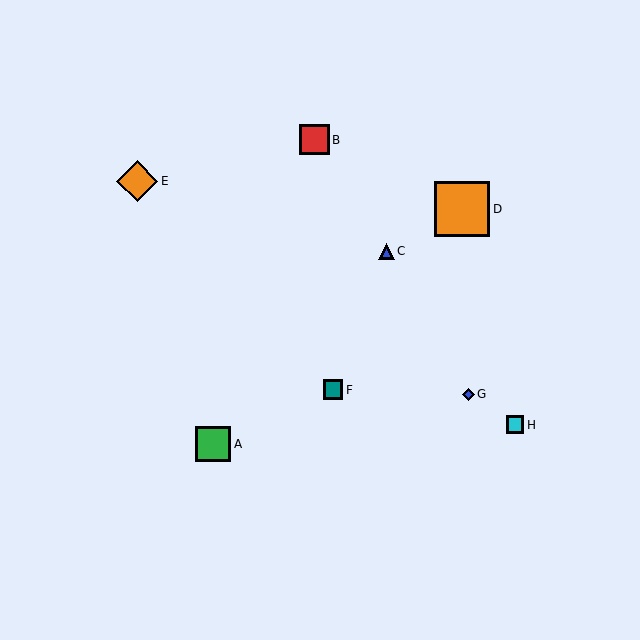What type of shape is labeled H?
Shape H is a cyan square.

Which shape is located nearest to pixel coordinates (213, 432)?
The green square (labeled A) at (213, 444) is nearest to that location.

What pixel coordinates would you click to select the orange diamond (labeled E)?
Click at (137, 181) to select the orange diamond E.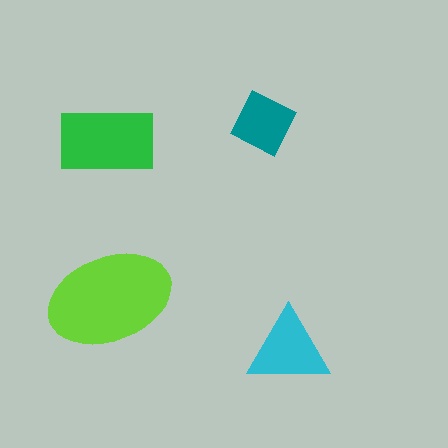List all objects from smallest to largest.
The teal diamond, the cyan triangle, the green rectangle, the lime ellipse.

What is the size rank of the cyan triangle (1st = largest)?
3rd.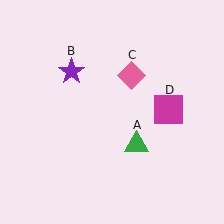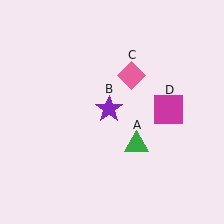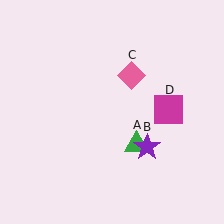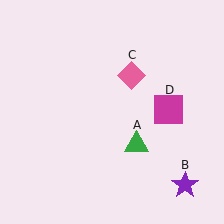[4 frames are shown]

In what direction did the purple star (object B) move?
The purple star (object B) moved down and to the right.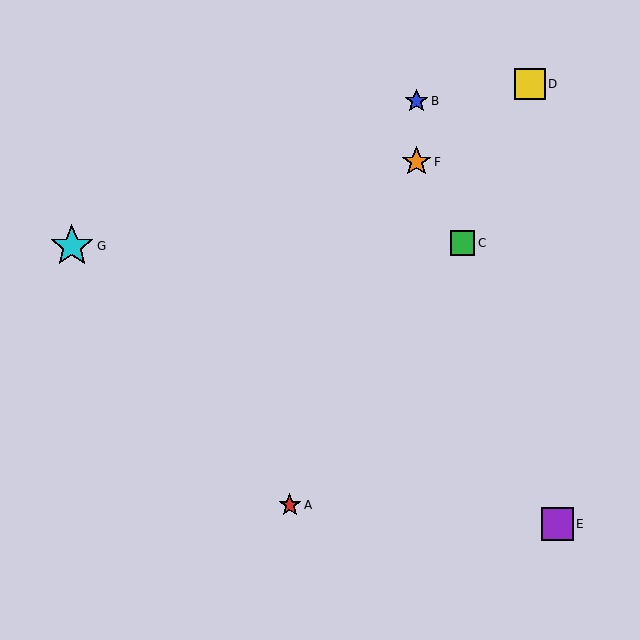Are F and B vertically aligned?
Yes, both are at x≈416.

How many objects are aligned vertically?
2 objects (B, F) are aligned vertically.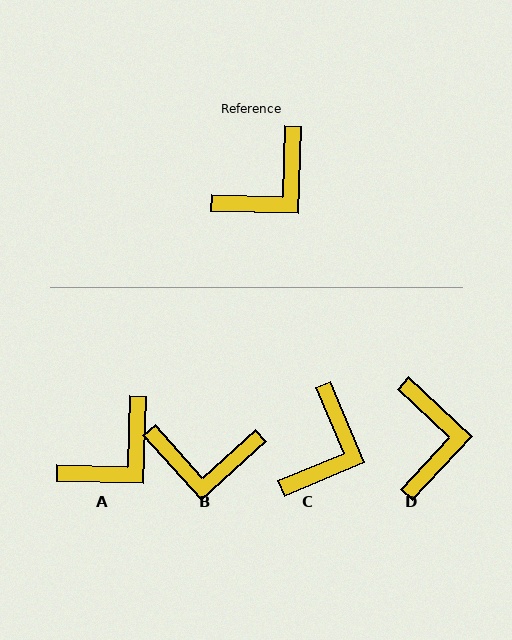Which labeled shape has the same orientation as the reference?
A.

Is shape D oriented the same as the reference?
No, it is off by about 49 degrees.